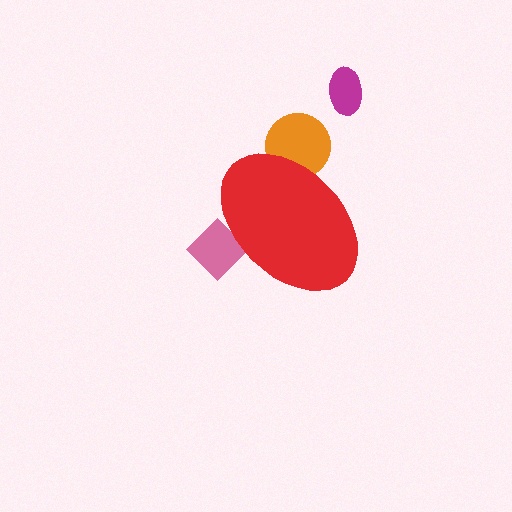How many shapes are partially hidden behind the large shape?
2 shapes are partially hidden.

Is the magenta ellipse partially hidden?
No, the magenta ellipse is fully visible.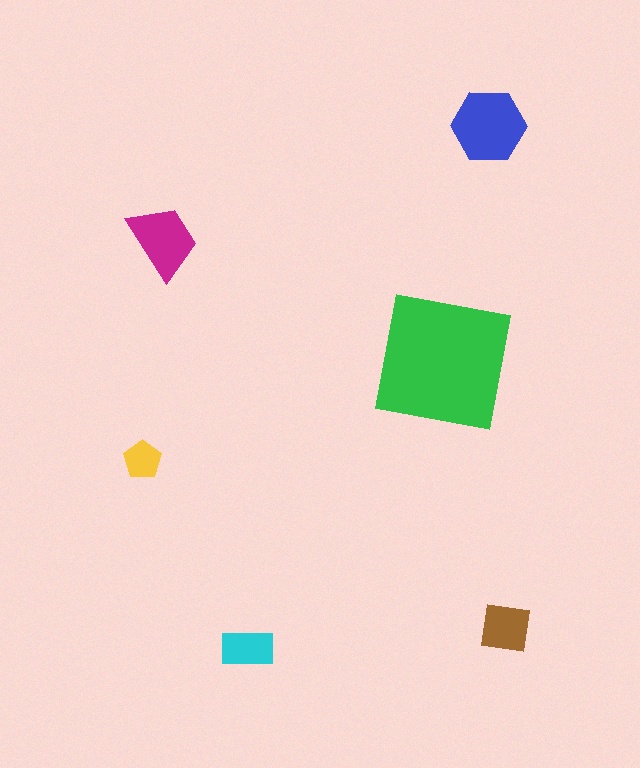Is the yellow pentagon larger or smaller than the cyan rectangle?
Smaller.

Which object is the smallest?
The yellow pentagon.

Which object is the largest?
The green square.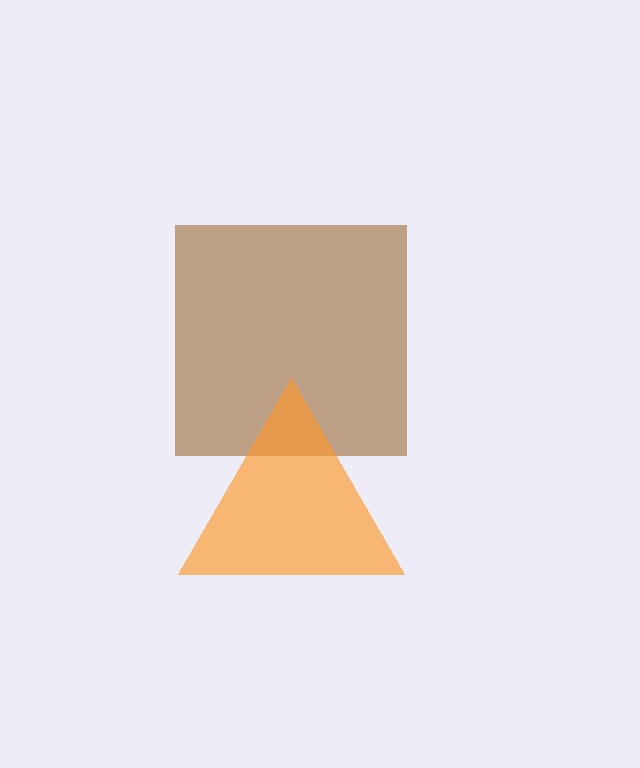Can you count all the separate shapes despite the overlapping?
Yes, there are 2 separate shapes.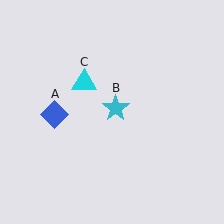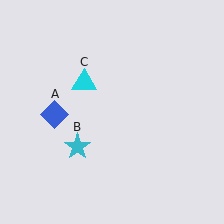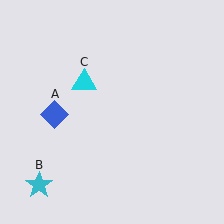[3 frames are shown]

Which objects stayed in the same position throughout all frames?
Blue diamond (object A) and cyan triangle (object C) remained stationary.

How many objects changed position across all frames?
1 object changed position: cyan star (object B).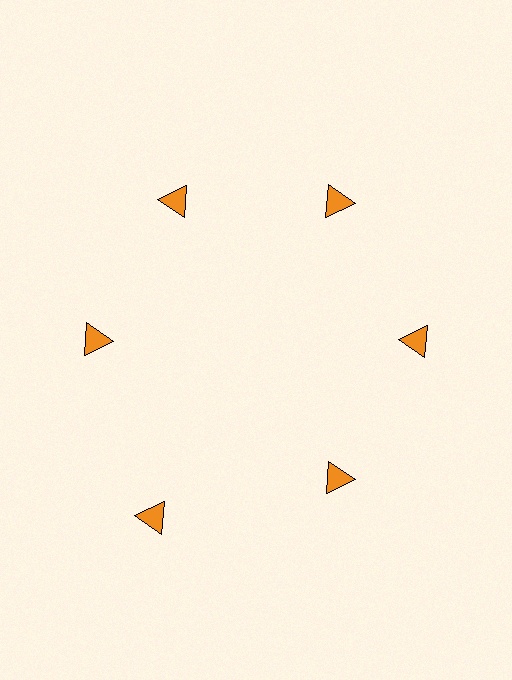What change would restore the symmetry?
The symmetry would be restored by moving it inward, back onto the ring so that all 6 triangles sit at equal angles and equal distance from the center.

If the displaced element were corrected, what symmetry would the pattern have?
It would have 6-fold rotational symmetry — the pattern would map onto itself every 60 degrees.